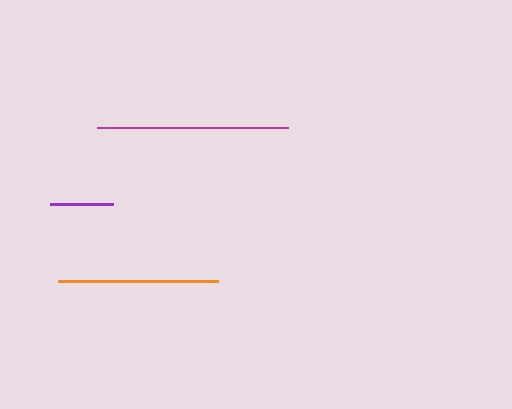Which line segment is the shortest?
The purple line is the shortest at approximately 62 pixels.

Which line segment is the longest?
The magenta line is the longest at approximately 191 pixels.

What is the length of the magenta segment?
The magenta segment is approximately 191 pixels long.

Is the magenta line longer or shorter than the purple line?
The magenta line is longer than the purple line.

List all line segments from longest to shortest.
From longest to shortest: magenta, orange, purple.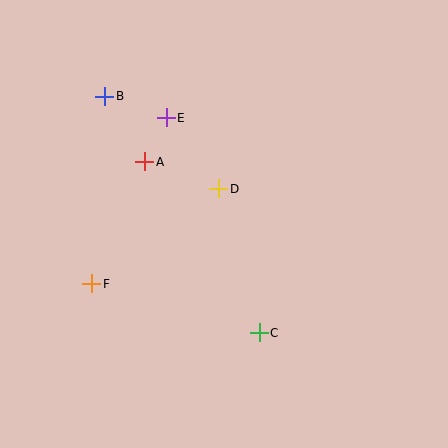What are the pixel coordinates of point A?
Point A is at (145, 162).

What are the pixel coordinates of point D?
Point D is at (219, 189).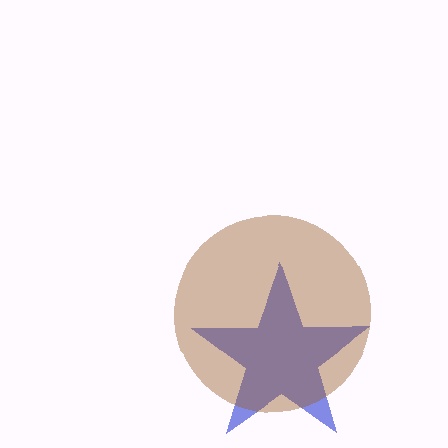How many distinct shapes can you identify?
There are 2 distinct shapes: a blue star, a brown circle.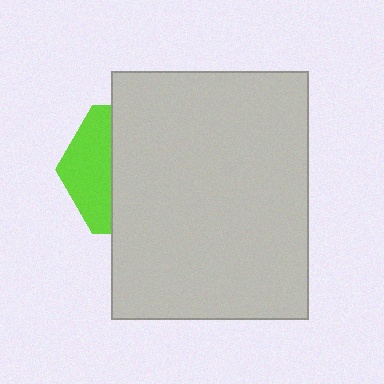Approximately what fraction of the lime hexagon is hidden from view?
Roughly 66% of the lime hexagon is hidden behind the light gray rectangle.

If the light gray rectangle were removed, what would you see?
You would see the complete lime hexagon.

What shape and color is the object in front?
The object in front is a light gray rectangle.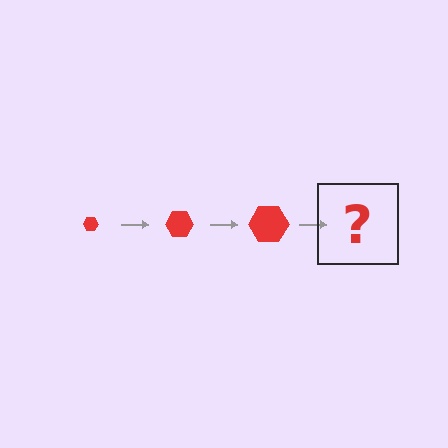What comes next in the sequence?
The next element should be a red hexagon, larger than the previous one.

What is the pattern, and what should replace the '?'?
The pattern is that the hexagon gets progressively larger each step. The '?' should be a red hexagon, larger than the previous one.